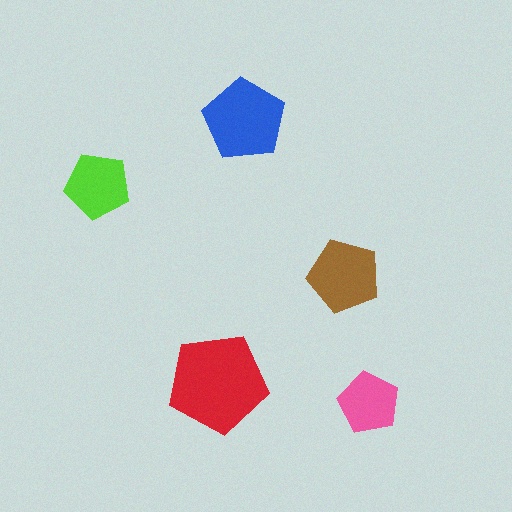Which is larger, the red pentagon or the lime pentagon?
The red one.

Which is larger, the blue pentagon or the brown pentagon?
The blue one.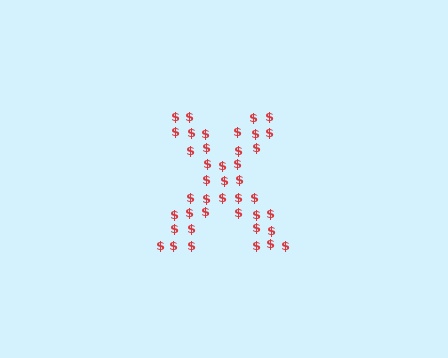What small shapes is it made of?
It is made of small dollar signs.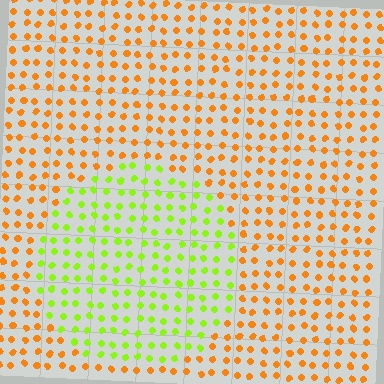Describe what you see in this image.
The image is filled with small orange elements in a uniform arrangement. A circle-shaped region is visible where the elements are tinted to a slightly different hue, forming a subtle color boundary.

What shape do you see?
I see a circle.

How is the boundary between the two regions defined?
The boundary is defined purely by a slight shift in hue (about 59 degrees). Spacing, size, and orientation are identical on both sides.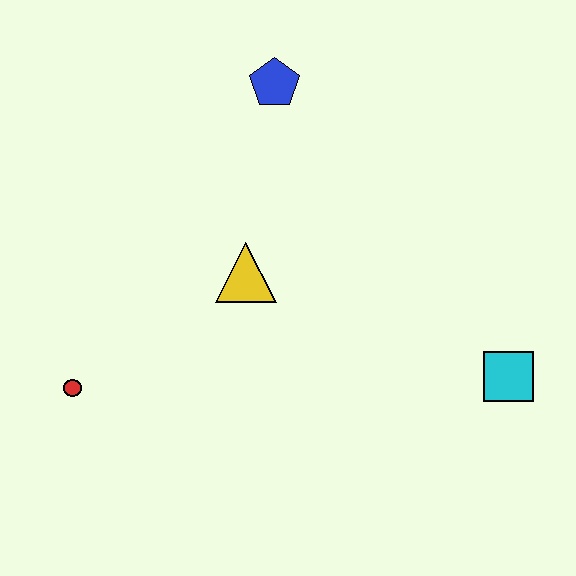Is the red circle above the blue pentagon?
No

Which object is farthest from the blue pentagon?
The cyan square is farthest from the blue pentagon.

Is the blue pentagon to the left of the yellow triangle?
No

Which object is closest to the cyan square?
The yellow triangle is closest to the cyan square.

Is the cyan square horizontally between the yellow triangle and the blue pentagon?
No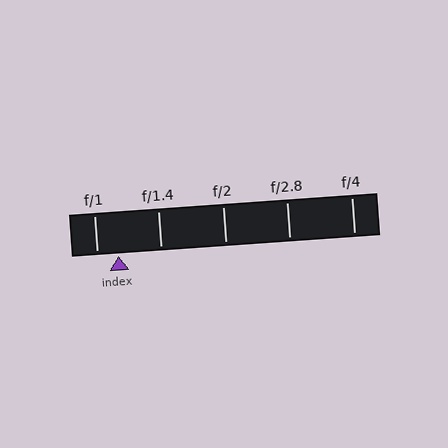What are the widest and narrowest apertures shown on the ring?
The widest aperture shown is f/1 and the narrowest is f/4.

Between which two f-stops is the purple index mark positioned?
The index mark is between f/1 and f/1.4.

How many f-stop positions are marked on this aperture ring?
There are 5 f-stop positions marked.